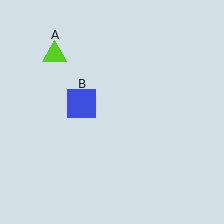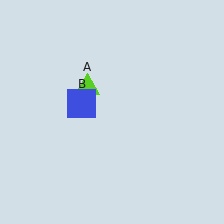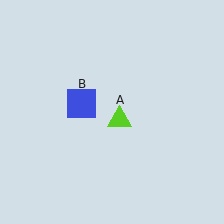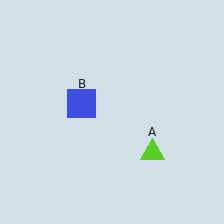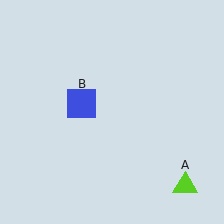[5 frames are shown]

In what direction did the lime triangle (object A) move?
The lime triangle (object A) moved down and to the right.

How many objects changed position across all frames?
1 object changed position: lime triangle (object A).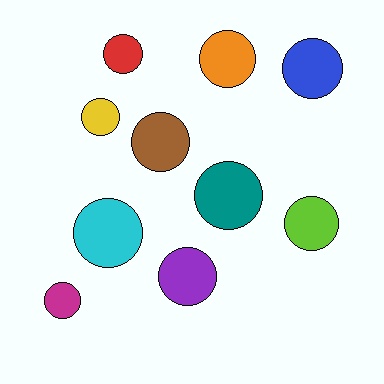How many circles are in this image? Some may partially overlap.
There are 10 circles.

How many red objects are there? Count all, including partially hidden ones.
There is 1 red object.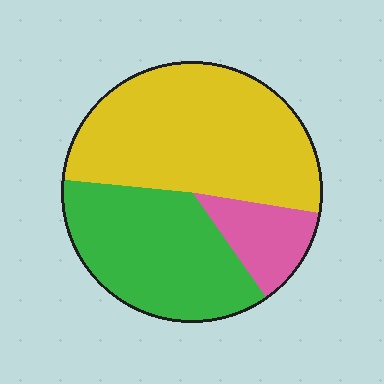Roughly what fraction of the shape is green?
Green takes up about three eighths (3/8) of the shape.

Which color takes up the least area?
Pink, at roughly 15%.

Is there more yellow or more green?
Yellow.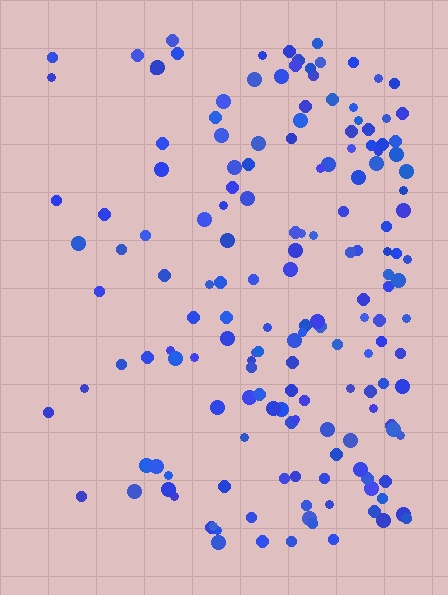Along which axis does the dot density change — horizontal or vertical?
Horizontal.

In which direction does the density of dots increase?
From left to right, with the right side densest.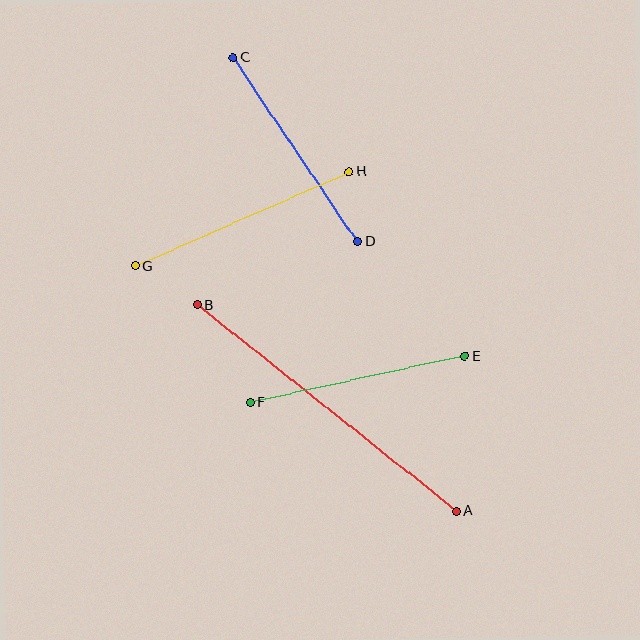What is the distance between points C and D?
The distance is approximately 222 pixels.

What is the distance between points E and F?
The distance is approximately 219 pixels.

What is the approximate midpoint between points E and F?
The midpoint is at approximately (358, 379) pixels.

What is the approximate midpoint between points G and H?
The midpoint is at approximately (242, 219) pixels.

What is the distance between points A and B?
The distance is approximately 332 pixels.